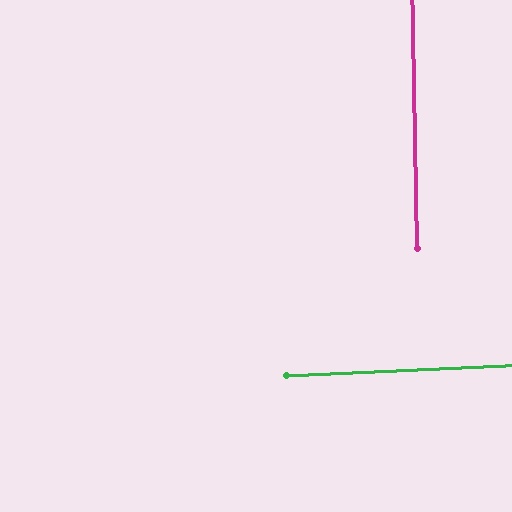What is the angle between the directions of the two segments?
Approximately 89 degrees.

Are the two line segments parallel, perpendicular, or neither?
Perpendicular — they meet at approximately 89°.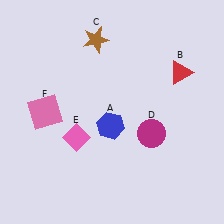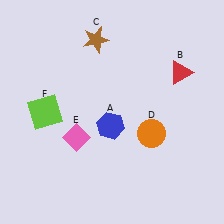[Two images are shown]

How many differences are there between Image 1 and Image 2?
There are 2 differences between the two images.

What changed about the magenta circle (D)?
In Image 1, D is magenta. In Image 2, it changed to orange.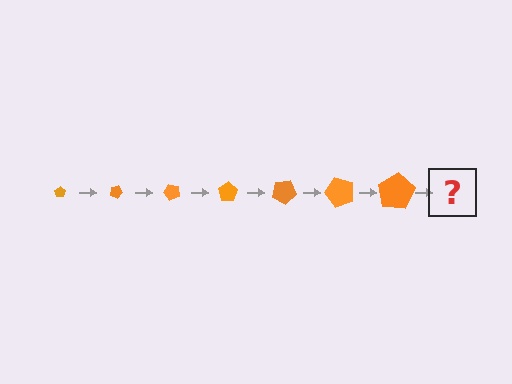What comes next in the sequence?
The next element should be a pentagon, larger than the previous one and rotated 175 degrees from the start.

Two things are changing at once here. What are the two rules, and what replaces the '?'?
The two rules are that the pentagon grows larger each step and it rotates 25 degrees each step. The '?' should be a pentagon, larger than the previous one and rotated 175 degrees from the start.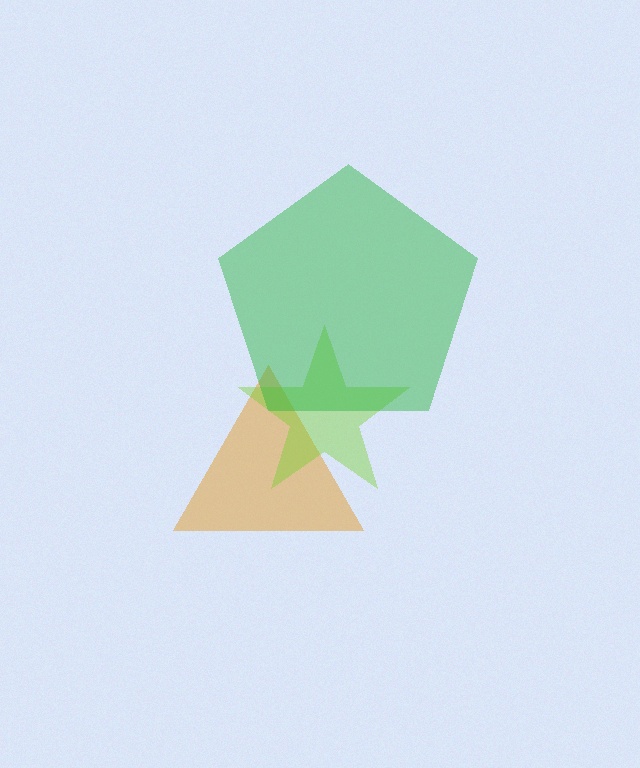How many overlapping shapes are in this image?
There are 3 overlapping shapes in the image.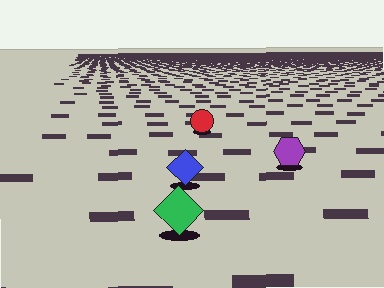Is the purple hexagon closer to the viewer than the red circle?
Yes. The purple hexagon is closer — you can tell from the texture gradient: the ground texture is coarser near it.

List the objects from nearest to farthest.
From nearest to farthest: the green diamond, the blue diamond, the purple hexagon, the red circle.